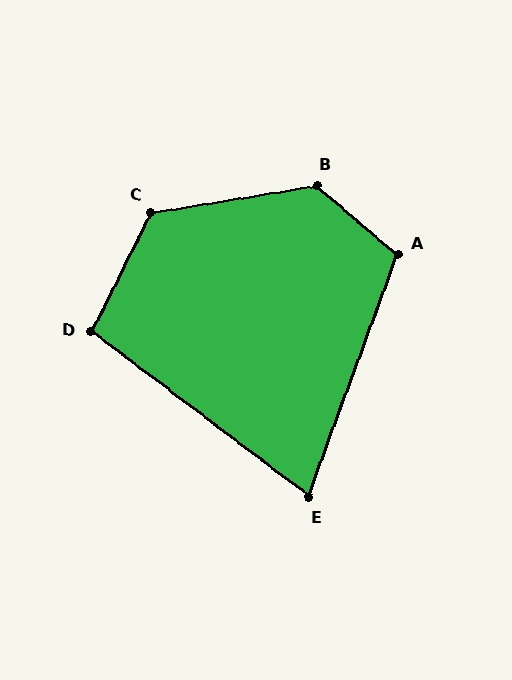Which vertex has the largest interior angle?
B, at approximately 131 degrees.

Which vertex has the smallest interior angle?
E, at approximately 73 degrees.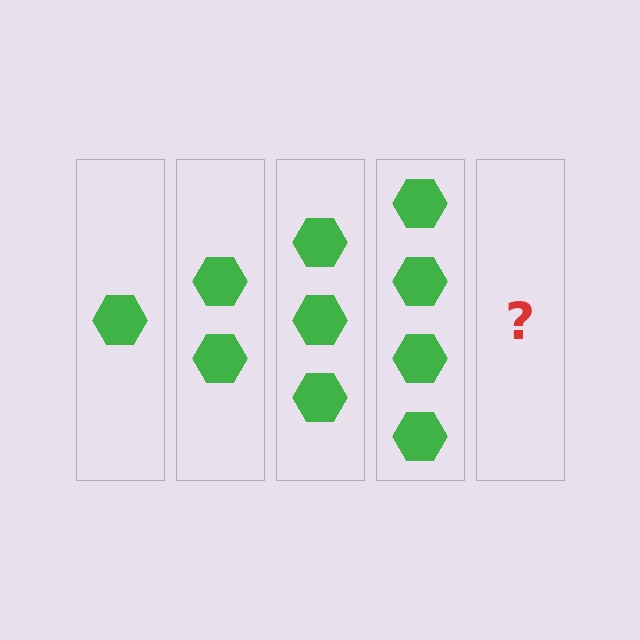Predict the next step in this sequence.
The next step is 5 hexagons.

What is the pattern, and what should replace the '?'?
The pattern is that each step adds one more hexagon. The '?' should be 5 hexagons.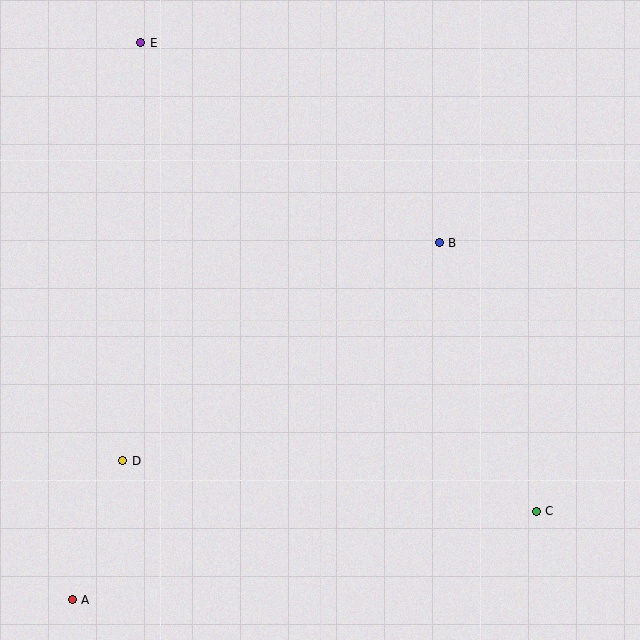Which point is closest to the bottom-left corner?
Point A is closest to the bottom-left corner.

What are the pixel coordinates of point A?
Point A is at (72, 600).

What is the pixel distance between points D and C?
The distance between D and C is 417 pixels.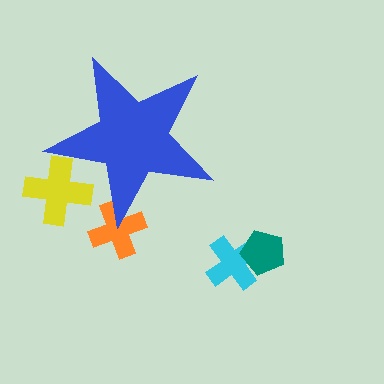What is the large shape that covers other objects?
A blue star.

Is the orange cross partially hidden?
Yes, the orange cross is partially hidden behind the blue star.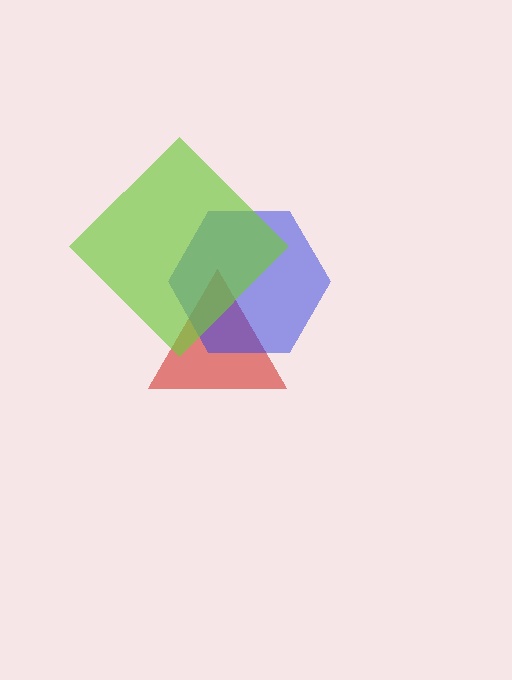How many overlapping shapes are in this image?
There are 3 overlapping shapes in the image.